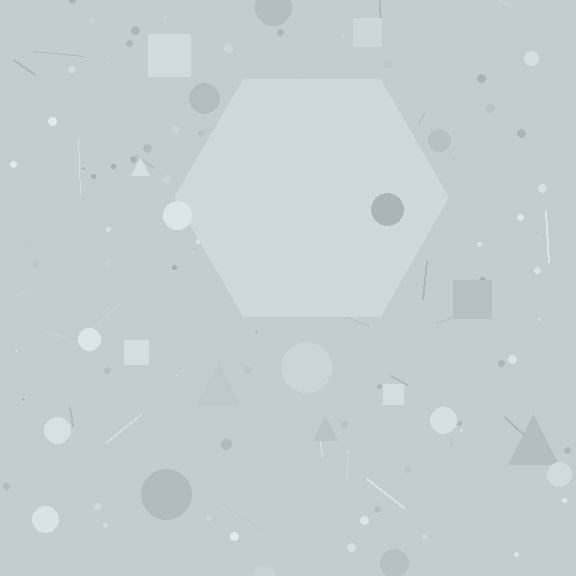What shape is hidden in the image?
A hexagon is hidden in the image.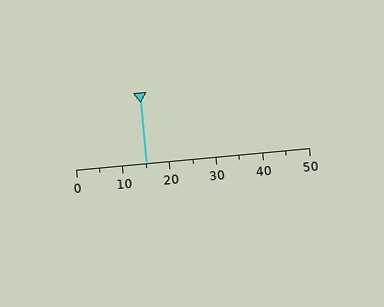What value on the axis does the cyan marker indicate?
The marker indicates approximately 15.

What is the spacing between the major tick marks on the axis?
The major ticks are spaced 10 apart.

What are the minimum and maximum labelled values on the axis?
The axis runs from 0 to 50.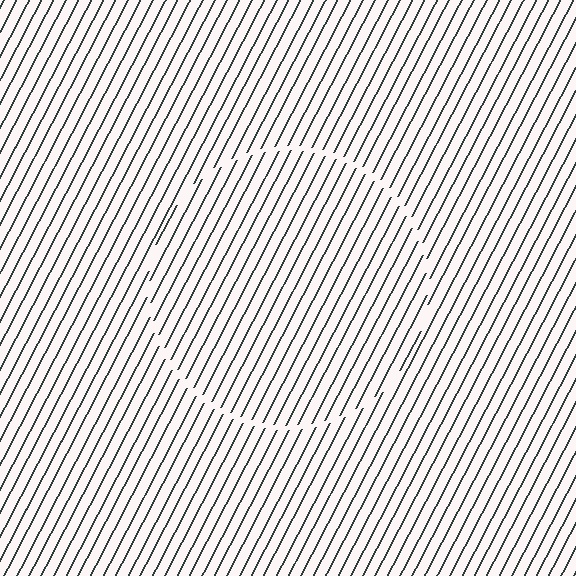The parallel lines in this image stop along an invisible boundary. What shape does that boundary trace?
An illusory circle. The interior of the shape contains the same grating, shifted by half a period — the contour is defined by the phase discontinuity where line-ends from the inner and outer gratings abut.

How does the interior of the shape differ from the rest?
The interior of the shape contains the same grating, shifted by half a period — the contour is defined by the phase discontinuity where line-ends from the inner and outer gratings abut.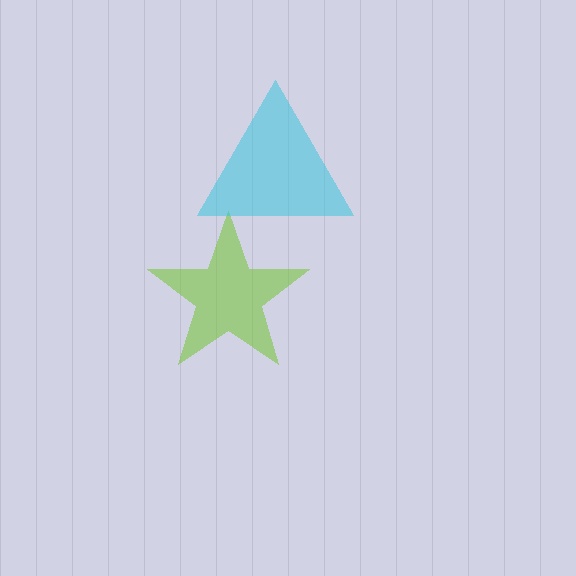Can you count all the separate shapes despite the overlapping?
Yes, there are 2 separate shapes.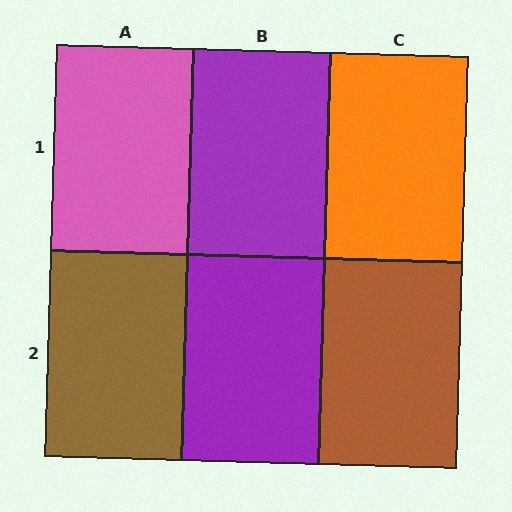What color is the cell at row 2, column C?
Brown.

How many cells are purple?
2 cells are purple.